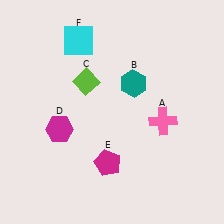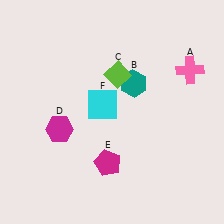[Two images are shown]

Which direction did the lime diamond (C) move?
The lime diamond (C) moved right.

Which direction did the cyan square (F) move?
The cyan square (F) moved down.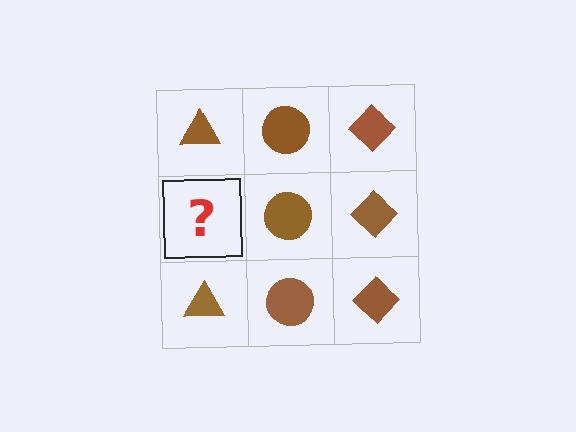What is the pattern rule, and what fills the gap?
The rule is that each column has a consistent shape. The gap should be filled with a brown triangle.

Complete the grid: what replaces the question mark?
The question mark should be replaced with a brown triangle.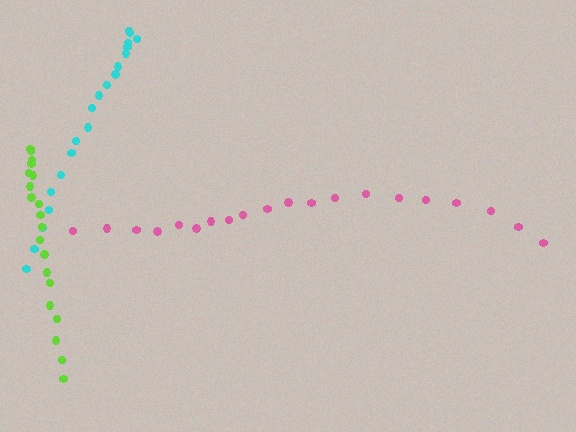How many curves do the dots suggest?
There are 3 distinct paths.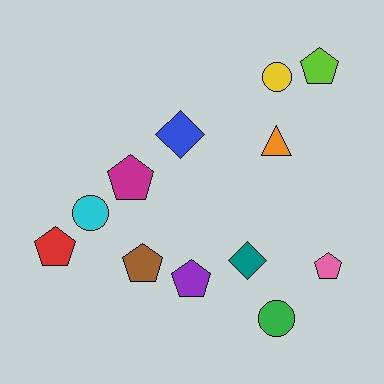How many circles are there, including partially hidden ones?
There are 3 circles.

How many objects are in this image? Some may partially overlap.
There are 12 objects.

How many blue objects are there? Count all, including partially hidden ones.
There is 1 blue object.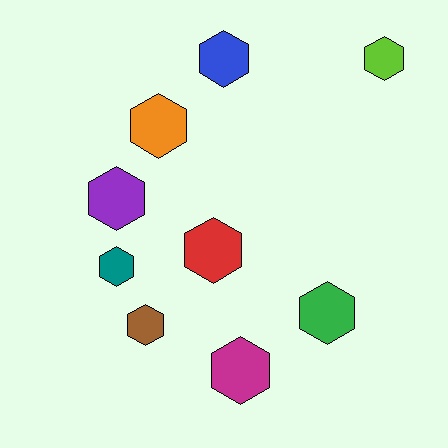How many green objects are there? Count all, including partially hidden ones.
There is 1 green object.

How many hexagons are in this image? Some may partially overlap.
There are 9 hexagons.